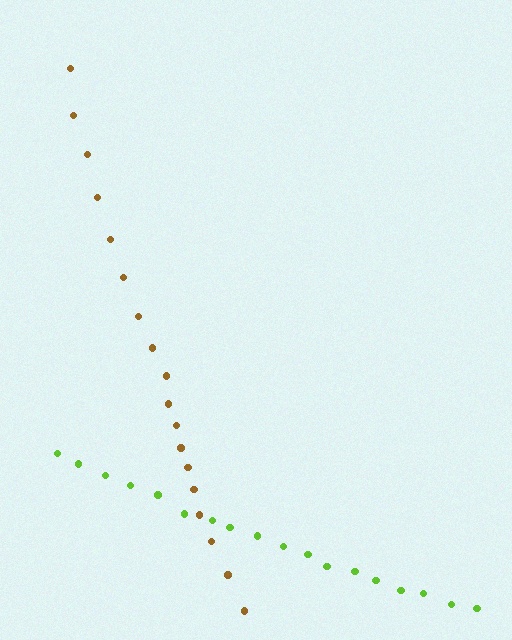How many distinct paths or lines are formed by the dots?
There are 2 distinct paths.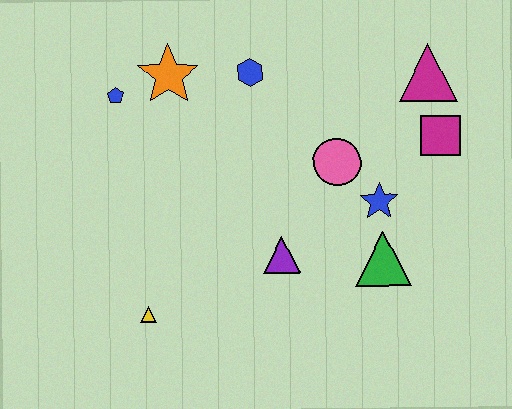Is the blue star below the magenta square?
Yes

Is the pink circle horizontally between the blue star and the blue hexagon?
Yes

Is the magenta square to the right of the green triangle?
Yes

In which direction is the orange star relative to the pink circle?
The orange star is to the left of the pink circle.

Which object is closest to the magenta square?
The magenta triangle is closest to the magenta square.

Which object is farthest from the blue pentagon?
The magenta square is farthest from the blue pentagon.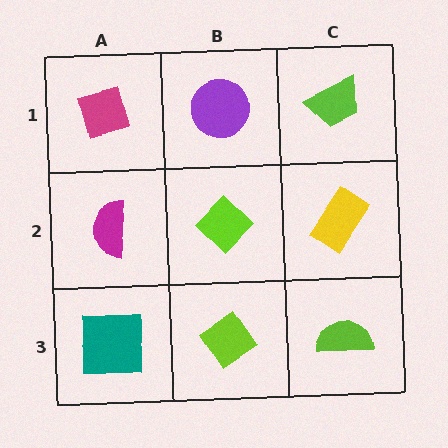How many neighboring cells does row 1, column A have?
2.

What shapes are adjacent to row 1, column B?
A lime diamond (row 2, column B), a magenta diamond (row 1, column A), a lime trapezoid (row 1, column C).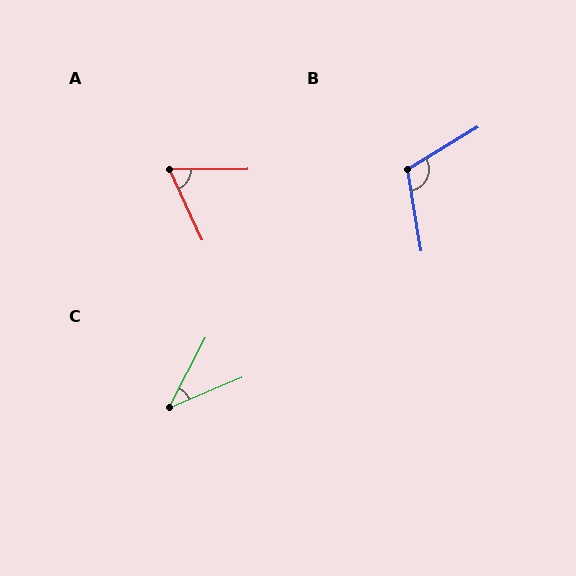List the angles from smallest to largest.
C (40°), A (65°), B (112°).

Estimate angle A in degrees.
Approximately 65 degrees.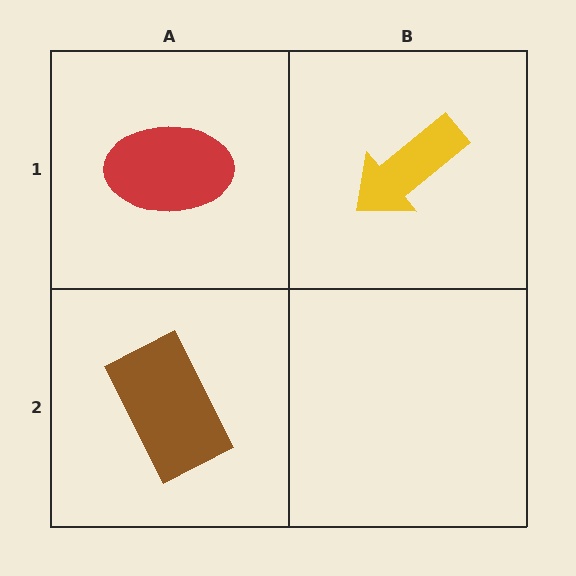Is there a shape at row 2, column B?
No, that cell is empty.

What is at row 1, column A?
A red ellipse.